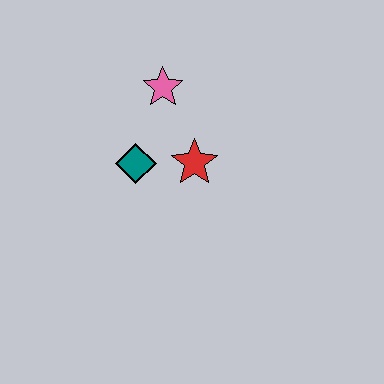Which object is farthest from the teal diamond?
The pink star is farthest from the teal diamond.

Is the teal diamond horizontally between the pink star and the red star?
No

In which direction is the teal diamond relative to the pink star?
The teal diamond is below the pink star.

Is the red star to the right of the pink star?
Yes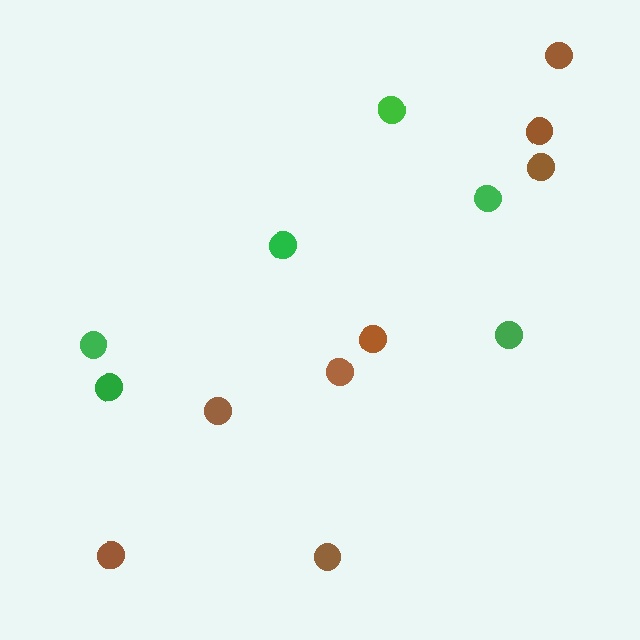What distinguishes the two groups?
There are 2 groups: one group of green circles (6) and one group of brown circles (8).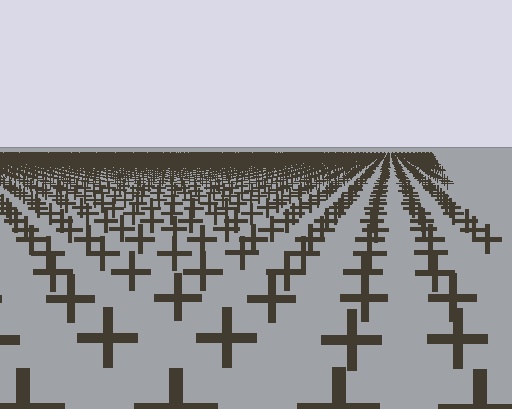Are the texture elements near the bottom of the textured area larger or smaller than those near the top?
Larger. Near the bottom, elements are closer to the viewer and appear at a bigger on-screen size.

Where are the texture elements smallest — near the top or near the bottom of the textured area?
Near the top.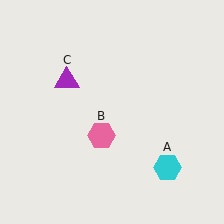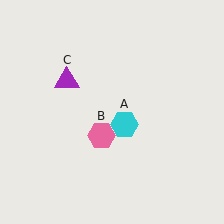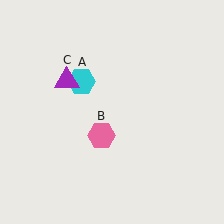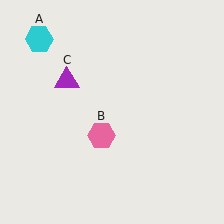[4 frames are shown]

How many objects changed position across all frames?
1 object changed position: cyan hexagon (object A).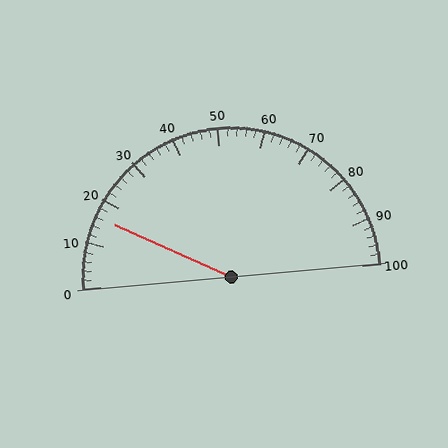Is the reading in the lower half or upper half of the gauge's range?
The reading is in the lower half of the range (0 to 100).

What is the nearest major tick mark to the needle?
The nearest major tick mark is 20.